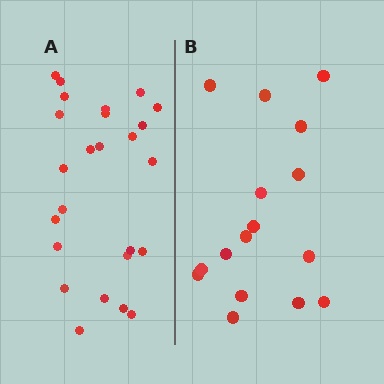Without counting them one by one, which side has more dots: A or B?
Region A (the left region) has more dots.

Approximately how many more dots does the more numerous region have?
Region A has roughly 8 or so more dots than region B.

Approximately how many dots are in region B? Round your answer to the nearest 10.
About 20 dots. (The exact count is 16, which rounds to 20.)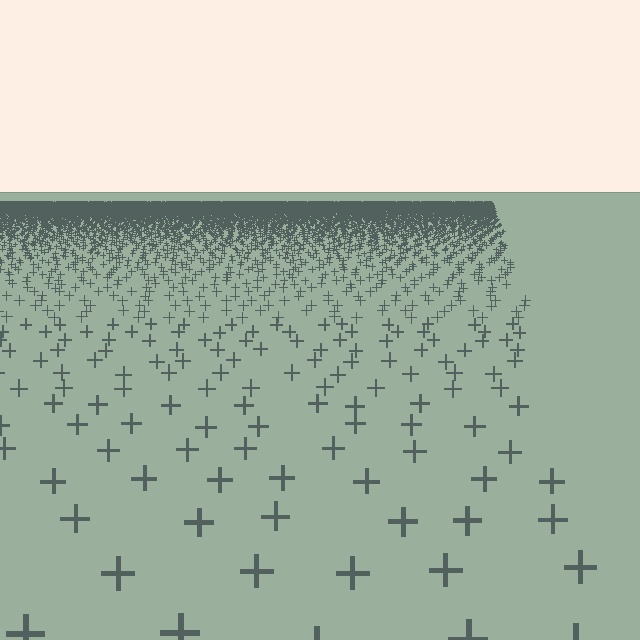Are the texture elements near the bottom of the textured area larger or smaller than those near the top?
Larger. Near the bottom, elements are closer to the viewer and appear at a bigger on-screen size.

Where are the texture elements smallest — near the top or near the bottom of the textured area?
Near the top.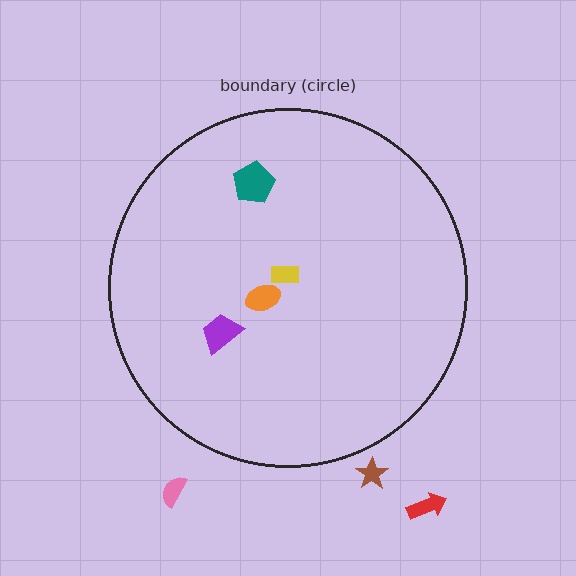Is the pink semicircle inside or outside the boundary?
Outside.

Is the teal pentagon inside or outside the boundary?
Inside.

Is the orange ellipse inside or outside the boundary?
Inside.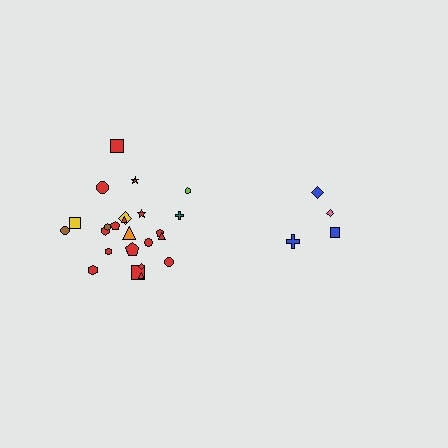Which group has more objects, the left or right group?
The left group.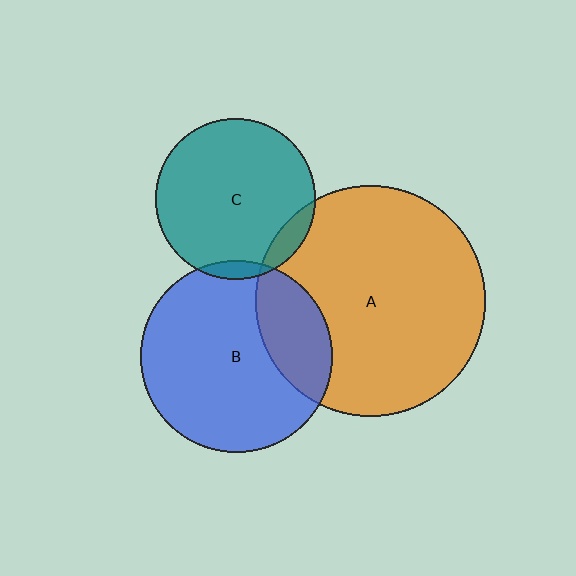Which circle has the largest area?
Circle A (orange).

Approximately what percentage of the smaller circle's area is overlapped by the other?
Approximately 10%.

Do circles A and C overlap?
Yes.